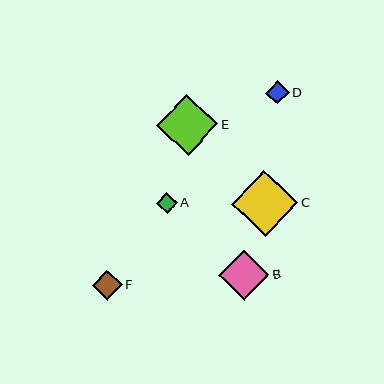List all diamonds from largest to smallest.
From largest to smallest: C, E, B, F, D, A.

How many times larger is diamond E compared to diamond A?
Diamond E is approximately 2.9 times the size of diamond A.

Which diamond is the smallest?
Diamond A is the smallest with a size of approximately 21 pixels.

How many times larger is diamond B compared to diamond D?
Diamond B is approximately 2.1 times the size of diamond D.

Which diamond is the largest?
Diamond C is the largest with a size of approximately 66 pixels.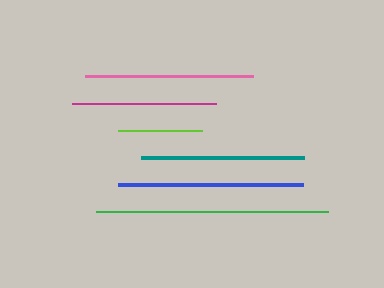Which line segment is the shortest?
The lime line is the shortest at approximately 85 pixels.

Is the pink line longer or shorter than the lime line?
The pink line is longer than the lime line.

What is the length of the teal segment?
The teal segment is approximately 163 pixels long.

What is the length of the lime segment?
The lime segment is approximately 85 pixels long.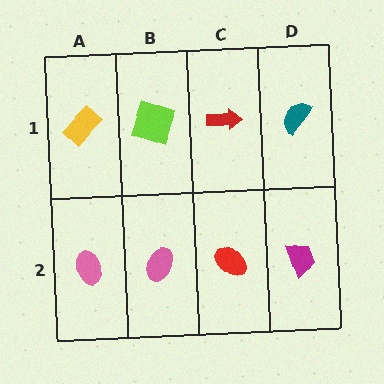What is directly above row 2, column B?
A lime square.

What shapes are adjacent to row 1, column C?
A red ellipse (row 2, column C), a lime square (row 1, column B), a teal semicircle (row 1, column D).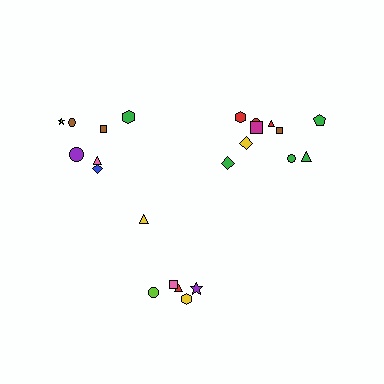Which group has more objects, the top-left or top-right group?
The top-right group.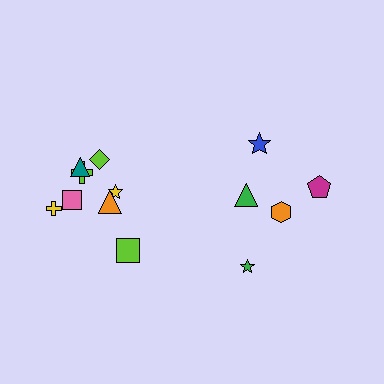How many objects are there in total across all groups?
There are 13 objects.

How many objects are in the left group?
There are 8 objects.